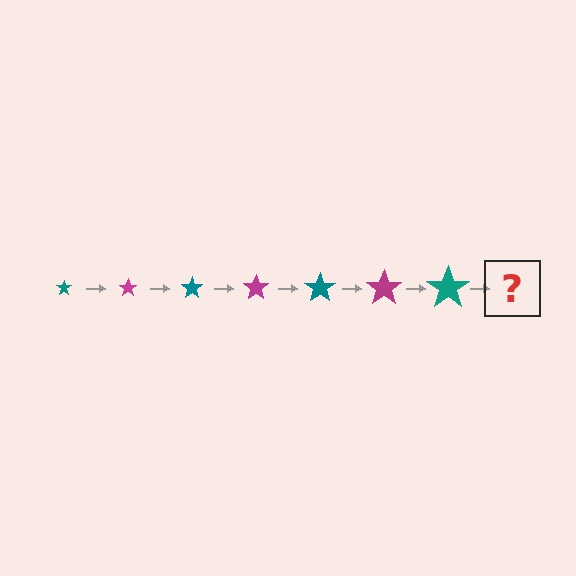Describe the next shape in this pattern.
It should be a magenta star, larger than the previous one.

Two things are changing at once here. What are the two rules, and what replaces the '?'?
The two rules are that the star grows larger each step and the color cycles through teal and magenta. The '?' should be a magenta star, larger than the previous one.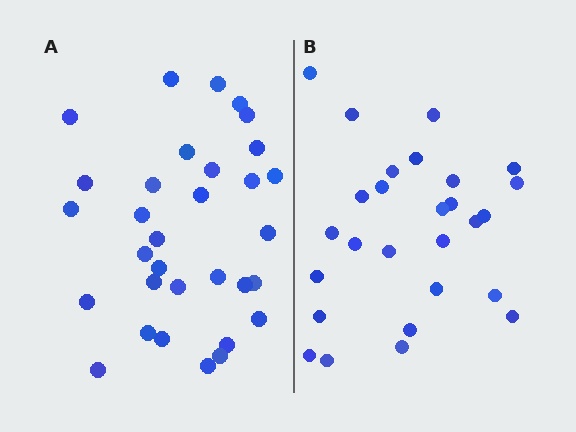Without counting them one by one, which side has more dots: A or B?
Region A (the left region) has more dots.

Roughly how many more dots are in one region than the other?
Region A has about 5 more dots than region B.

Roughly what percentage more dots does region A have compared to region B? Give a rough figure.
About 20% more.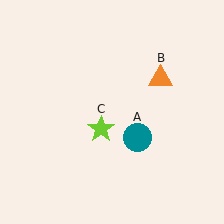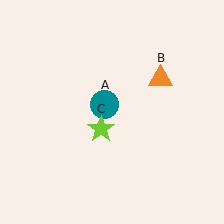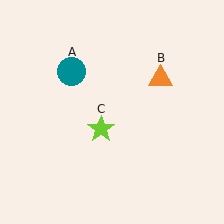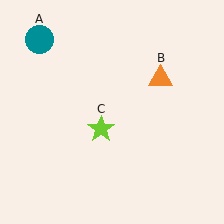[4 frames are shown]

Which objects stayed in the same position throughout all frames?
Orange triangle (object B) and lime star (object C) remained stationary.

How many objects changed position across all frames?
1 object changed position: teal circle (object A).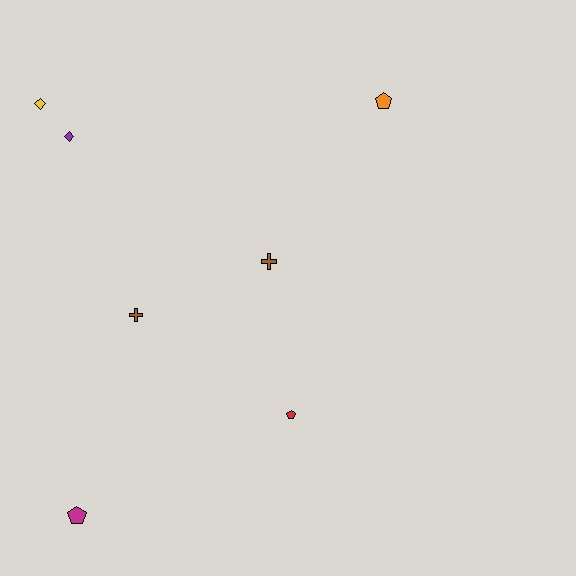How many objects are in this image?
There are 7 objects.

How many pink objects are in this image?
There are no pink objects.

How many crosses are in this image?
There are 2 crosses.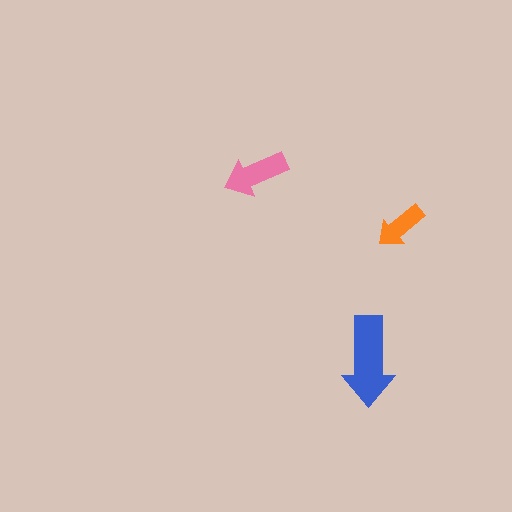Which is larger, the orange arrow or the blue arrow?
The blue one.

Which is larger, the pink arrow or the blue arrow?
The blue one.